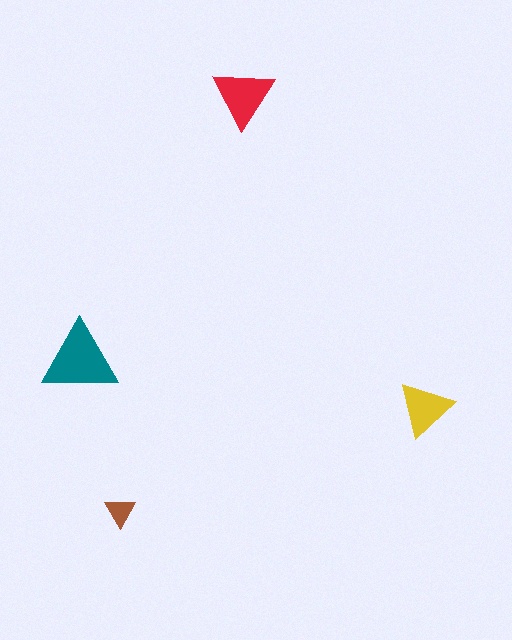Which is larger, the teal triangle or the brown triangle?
The teal one.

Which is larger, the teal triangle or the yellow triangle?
The teal one.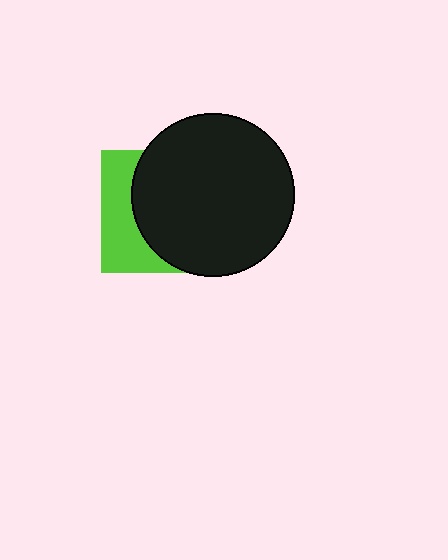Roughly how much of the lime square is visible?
A small part of it is visible (roughly 34%).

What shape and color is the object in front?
The object in front is a black circle.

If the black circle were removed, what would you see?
You would see the complete lime square.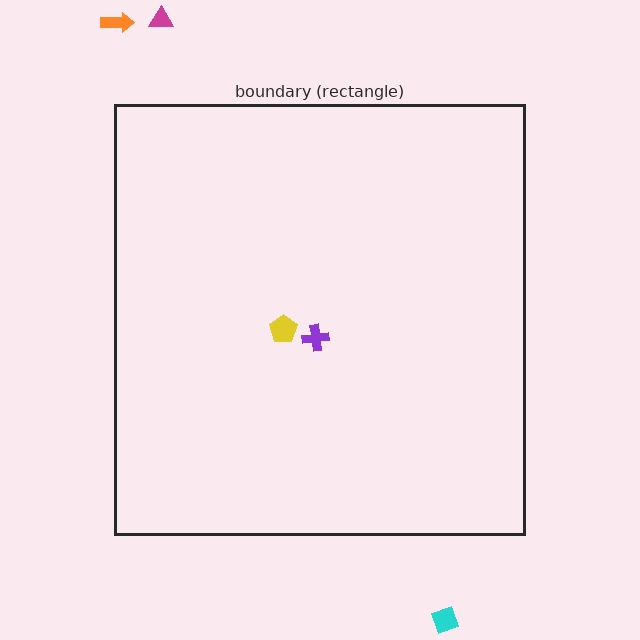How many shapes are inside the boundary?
2 inside, 3 outside.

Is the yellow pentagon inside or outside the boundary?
Inside.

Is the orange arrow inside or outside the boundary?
Outside.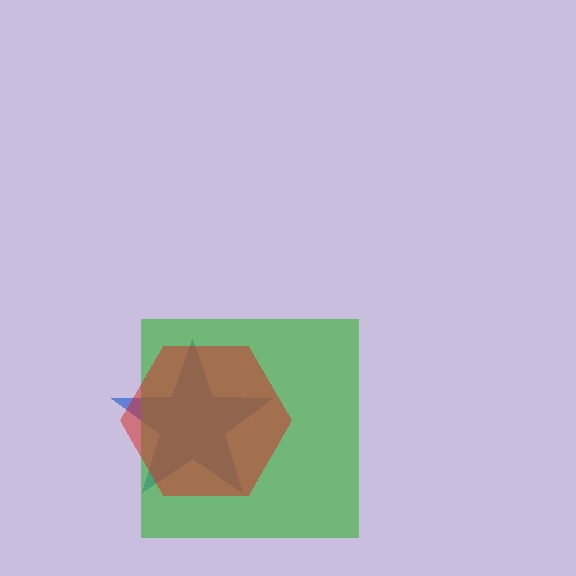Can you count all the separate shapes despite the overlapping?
Yes, there are 3 separate shapes.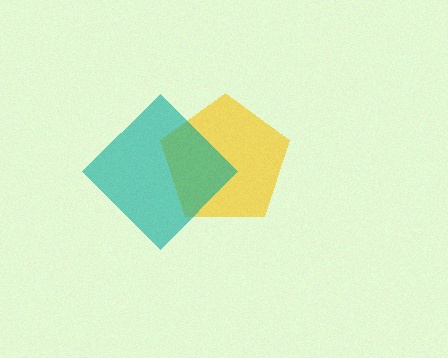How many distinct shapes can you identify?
There are 2 distinct shapes: a yellow pentagon, a teal diamond.